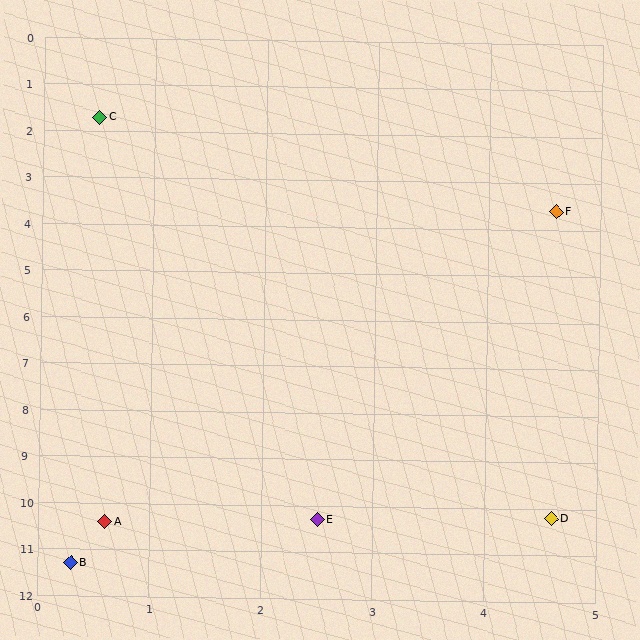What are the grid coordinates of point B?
Point B is at approximately (0.3, 11.3).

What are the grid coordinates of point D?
Point D is at approximately (4.6, 10.2).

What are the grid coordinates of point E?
Point E is at approximately (2.5, 10.3).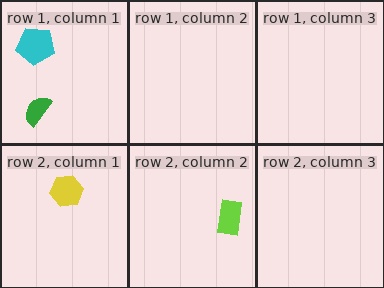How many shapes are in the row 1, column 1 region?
2.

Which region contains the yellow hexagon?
The row 2, column 1 region.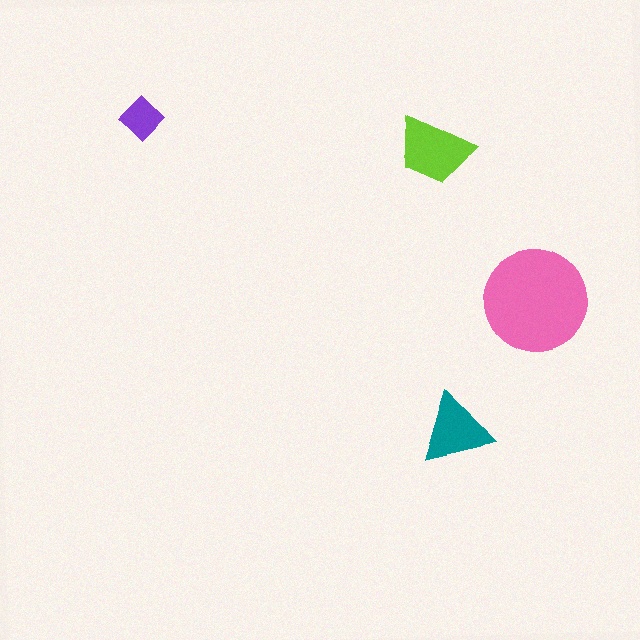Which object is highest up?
The purple diamond is topmost.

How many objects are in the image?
There are 4 objects in the image.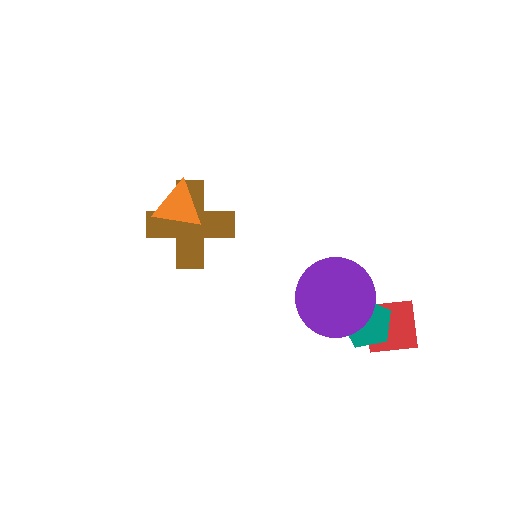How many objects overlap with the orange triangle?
1 object overlaps with the orange triangle.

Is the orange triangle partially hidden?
No, no other shape covers it.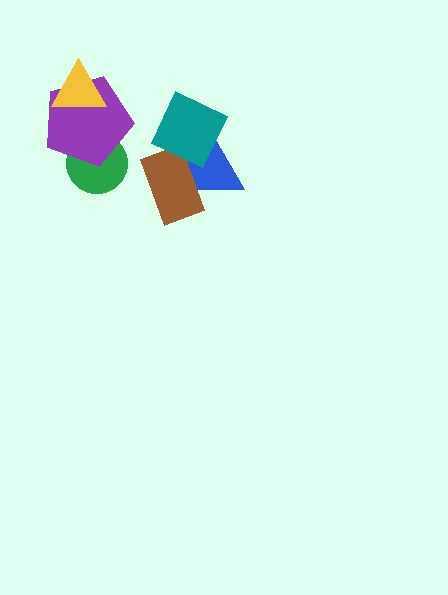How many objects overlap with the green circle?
1 object overlaps with the green circle.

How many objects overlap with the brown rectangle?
2 objects overlap with the brown rectangle.